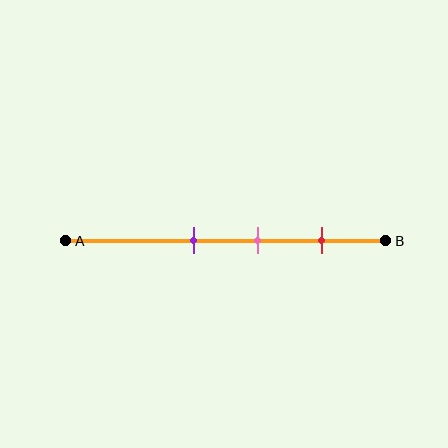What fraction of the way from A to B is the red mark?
The red mark is approximately 80% (0.8) of the way from A to B.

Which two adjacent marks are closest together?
The purple and pink marks are the closest adjacent pair.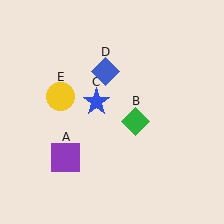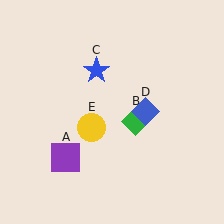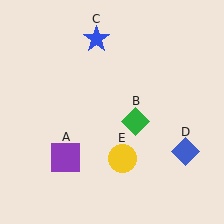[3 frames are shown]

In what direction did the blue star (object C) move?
The blue star (object C) moved up.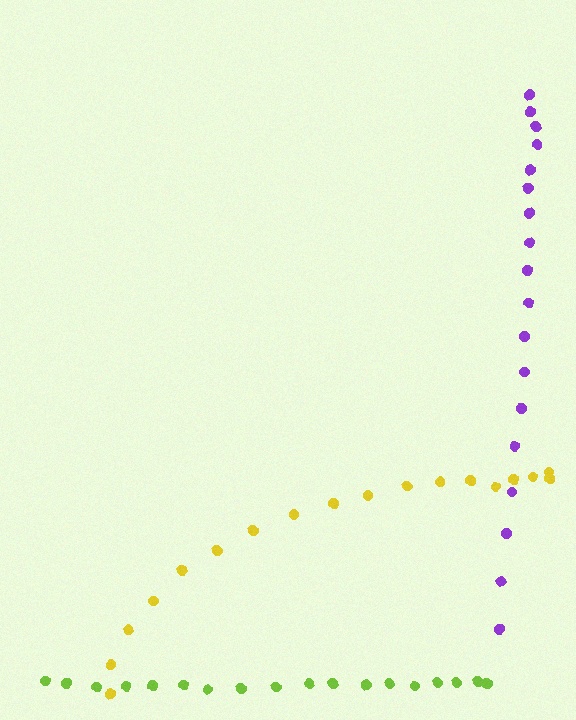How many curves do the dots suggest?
There are 3 distinct paths.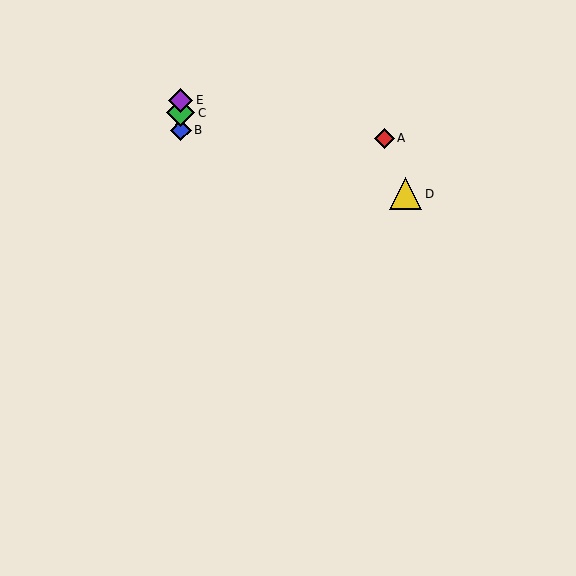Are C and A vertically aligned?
No, C is at x≈181 and A is at x≈384.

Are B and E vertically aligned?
Yes, both are at x≈181.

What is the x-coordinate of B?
Object B is at x≈181.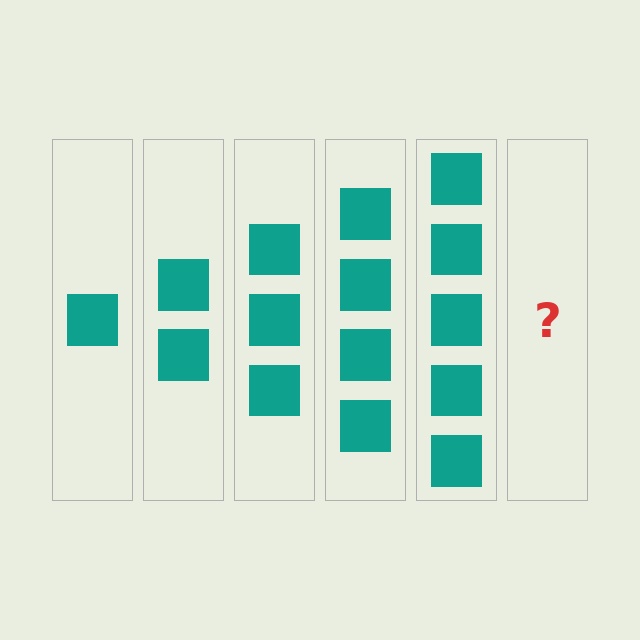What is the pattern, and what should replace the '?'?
The pattern is that each step adds one more square. The '?' should be 6 squares.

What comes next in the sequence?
The next element should be 6 squares.